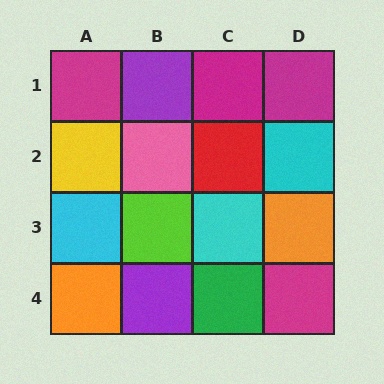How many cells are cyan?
3 cells are cyan.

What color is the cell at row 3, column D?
Orange.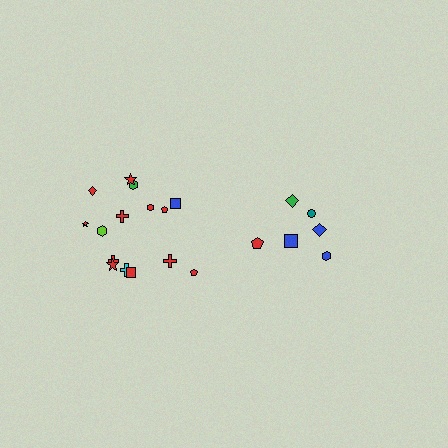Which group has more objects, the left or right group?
The left group.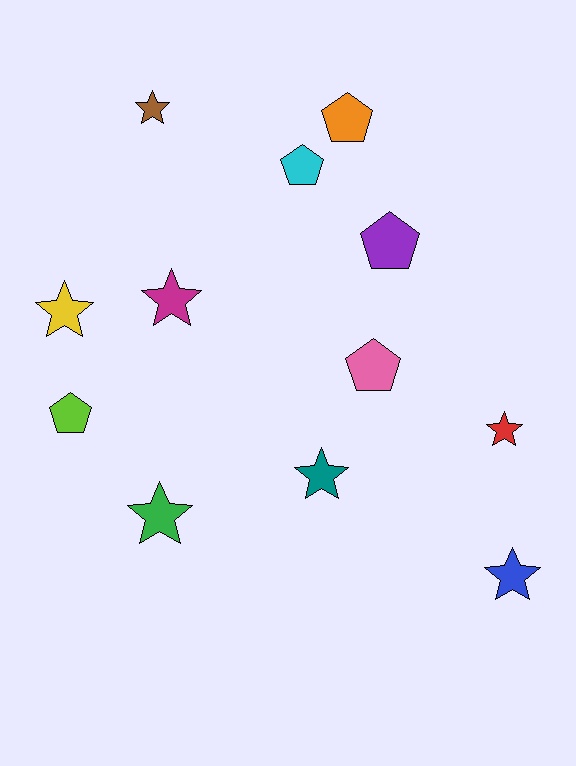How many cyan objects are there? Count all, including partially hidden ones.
There is 1 cyan object.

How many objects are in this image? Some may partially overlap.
There are 12 objects.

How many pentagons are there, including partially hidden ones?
There are 5 pentagons.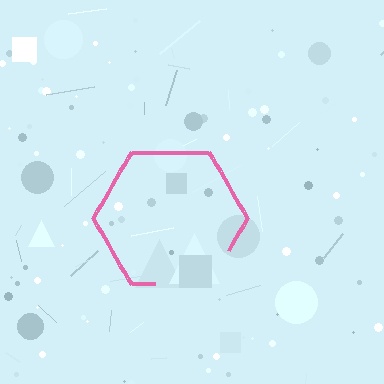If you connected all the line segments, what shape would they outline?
They would outline a hexagon.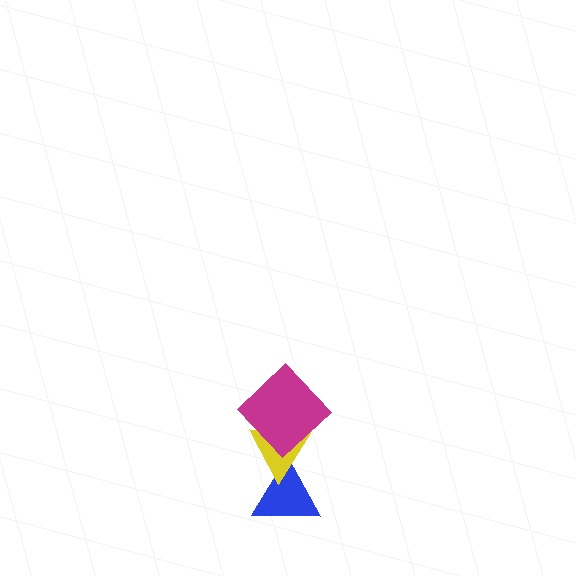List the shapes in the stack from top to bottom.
From top to bottom: the magenta diamond, the yellow triangle, the blue triangle.